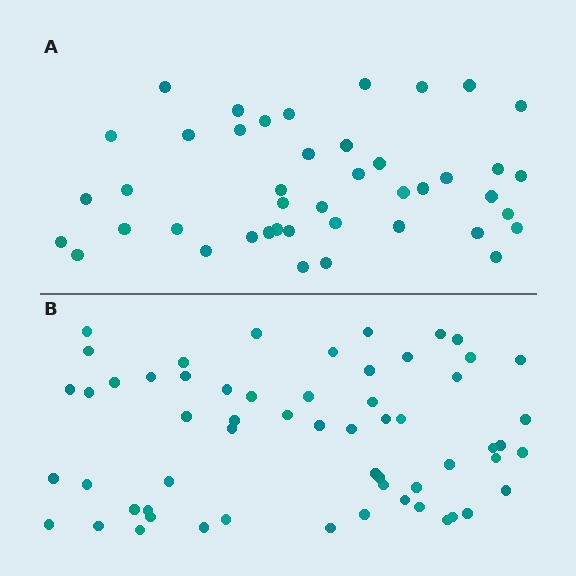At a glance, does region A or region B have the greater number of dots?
Region B (the bottom region) has more dots.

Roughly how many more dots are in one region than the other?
Region B has approximately 15 more dots than region A.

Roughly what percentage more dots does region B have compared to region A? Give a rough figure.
About 35% more.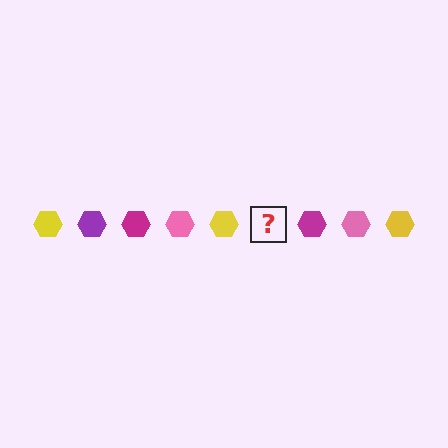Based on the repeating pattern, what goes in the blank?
The blank should be a purple hexagon.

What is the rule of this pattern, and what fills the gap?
The rule is that the pattern cycles through yellow, purple, magenta, pink hexagons. The gap should be filled with a purple hexagon.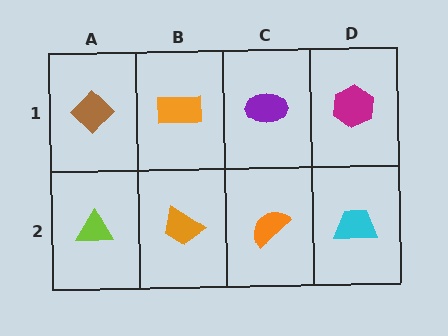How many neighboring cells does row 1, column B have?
3.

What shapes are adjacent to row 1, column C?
An orange semicircle (row 2, column C), an orange rectangle (row 1, column B), a magenta hexagon (row 1, column D).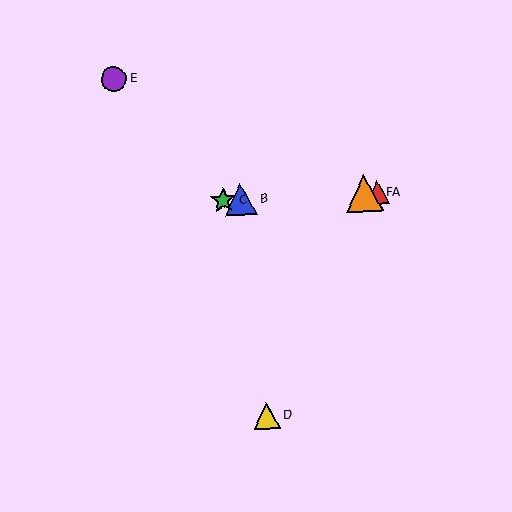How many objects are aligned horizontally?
4 objects (A, B, C, F) are aligned horizontally.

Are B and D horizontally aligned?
No, B is at y≈199 and D is at y≈416.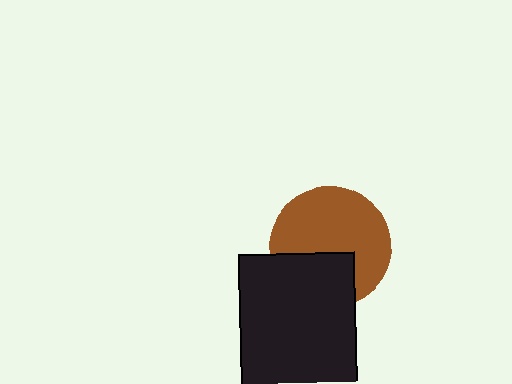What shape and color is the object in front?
The object in front is a black rectangle.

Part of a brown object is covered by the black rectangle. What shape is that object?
It is a circle.